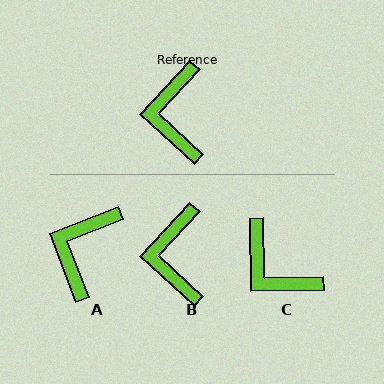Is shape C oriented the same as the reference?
No, it is off by about 43 degrees.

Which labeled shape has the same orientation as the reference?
B.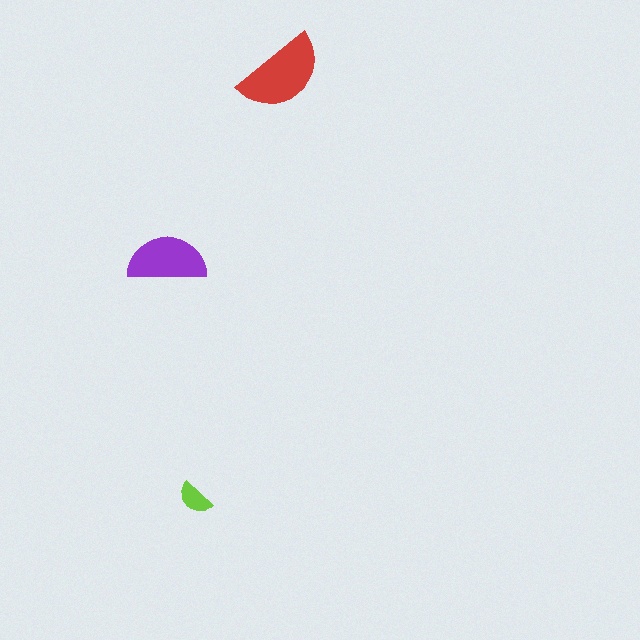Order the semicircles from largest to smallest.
the red one, the purple one, the lime one.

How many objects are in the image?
There are 3 objects in the image.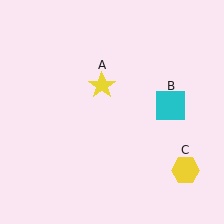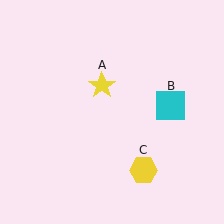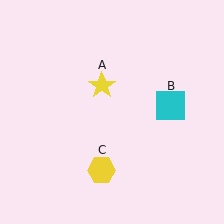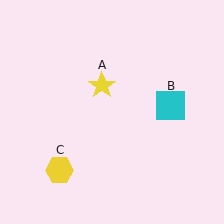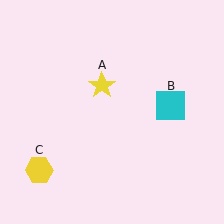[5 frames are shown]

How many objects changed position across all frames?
1 object changed position: yellow hexagon (object C).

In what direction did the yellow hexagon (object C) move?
The yellow hexagon (object C) moved left.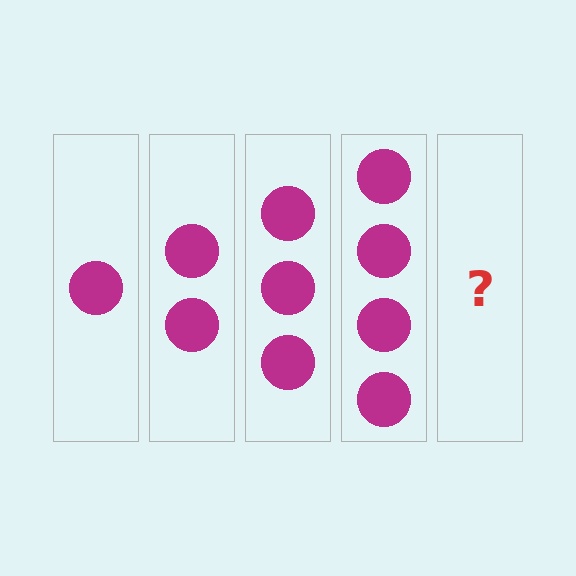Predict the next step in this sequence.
The next step is 5 circles.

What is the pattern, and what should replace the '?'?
The pattern is that each step adds one more circle. The '?' should be 5 circles.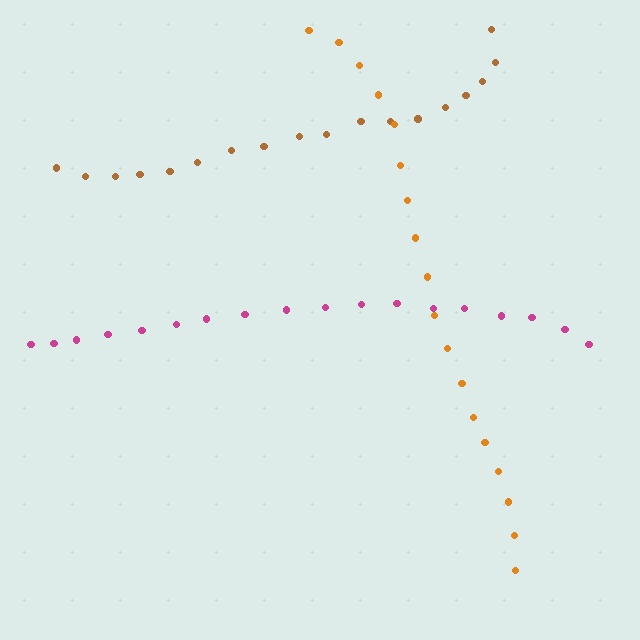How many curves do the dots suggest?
There are 3 distinct paths.